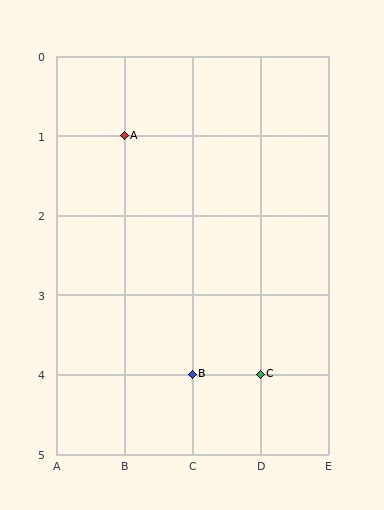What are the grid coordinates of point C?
Point C is at grid coordinates (D, 4).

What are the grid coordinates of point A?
Point A is at grid coordinates (B, 1).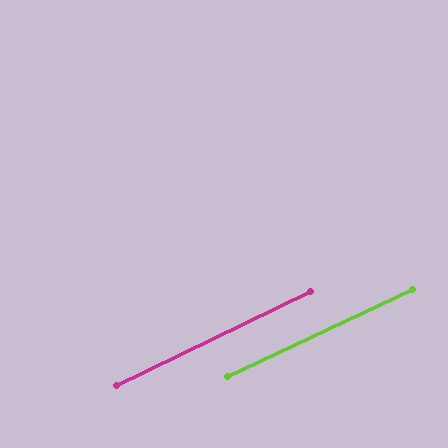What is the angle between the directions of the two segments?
Approximately 1 degree.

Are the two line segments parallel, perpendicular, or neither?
Parallel — their directions differ by only 0.9°.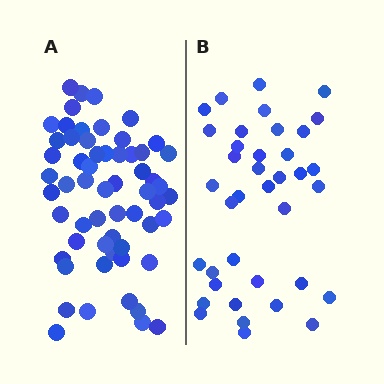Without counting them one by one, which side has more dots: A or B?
Region A (the left region) has more dots.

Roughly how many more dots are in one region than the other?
Region A has approximately 20 more dots than region B.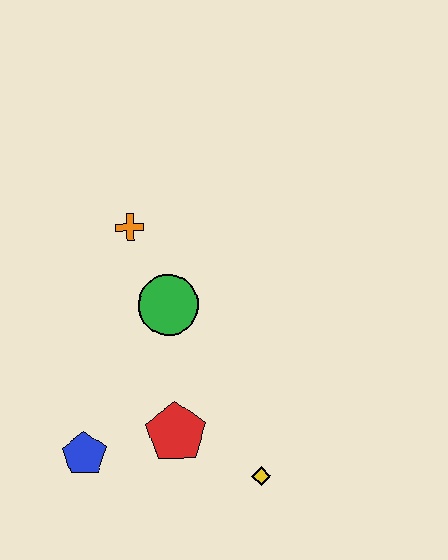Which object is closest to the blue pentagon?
The red pentagon is closest to the blue pentagon.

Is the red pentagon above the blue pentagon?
Yes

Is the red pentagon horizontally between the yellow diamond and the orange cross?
Yes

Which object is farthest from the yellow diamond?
The orange cross is farthest from the yellow diamond.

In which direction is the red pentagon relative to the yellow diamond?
The red pentagon is to the left of the yellow diamond.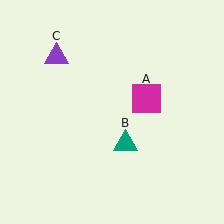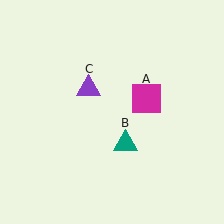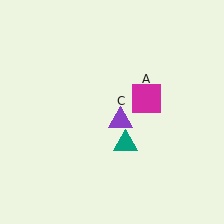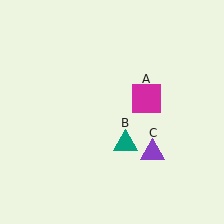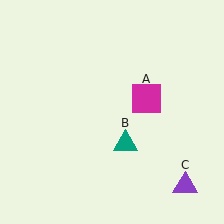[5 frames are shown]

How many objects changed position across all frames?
1 object changed position: purple triangle (object C).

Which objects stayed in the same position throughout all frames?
Magenta square (object A) and teal triangle (object B) remained stationary.